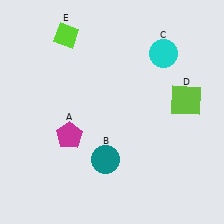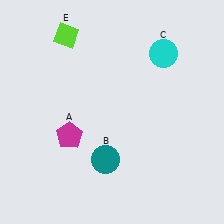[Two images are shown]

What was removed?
The lime square (D) was removed in Image 2.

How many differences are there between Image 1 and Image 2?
There is 1 difference between the two images.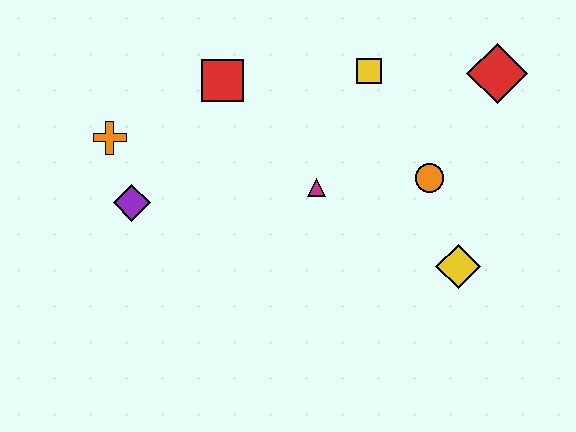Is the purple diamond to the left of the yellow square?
Yes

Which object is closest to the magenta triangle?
The orange circle is closest to the magenta triangle.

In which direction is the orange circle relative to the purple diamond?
The orange circle is to the right of the purple diamond.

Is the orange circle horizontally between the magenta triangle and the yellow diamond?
Yes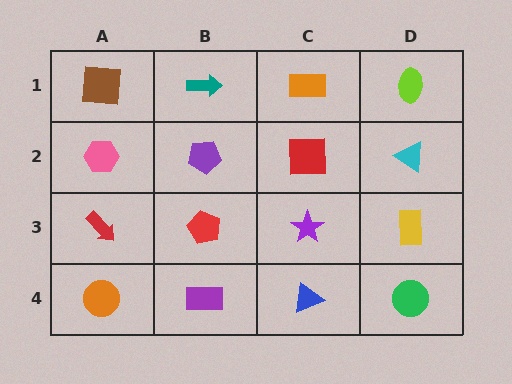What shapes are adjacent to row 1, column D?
A cyan triangle (row 2, column D), an orange rectangle (row 1, column C).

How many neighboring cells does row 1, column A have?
2.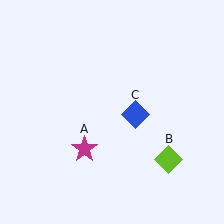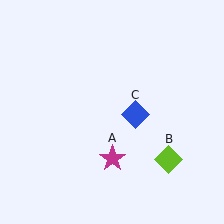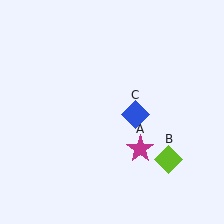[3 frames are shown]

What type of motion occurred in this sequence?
The magenta star (object A) rotated counterclockwise around the center of the scene.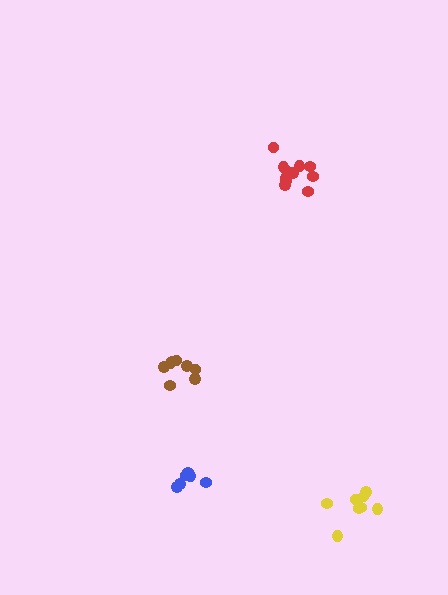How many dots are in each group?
Group 1: 11 dots, Group 2: 6 dots, Group 3: 8 dots, Group 4: 8 dots (33 total).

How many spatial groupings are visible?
There are 4 spatial groupings.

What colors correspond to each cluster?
The clusters are colored: red, blue, brown, yellow.